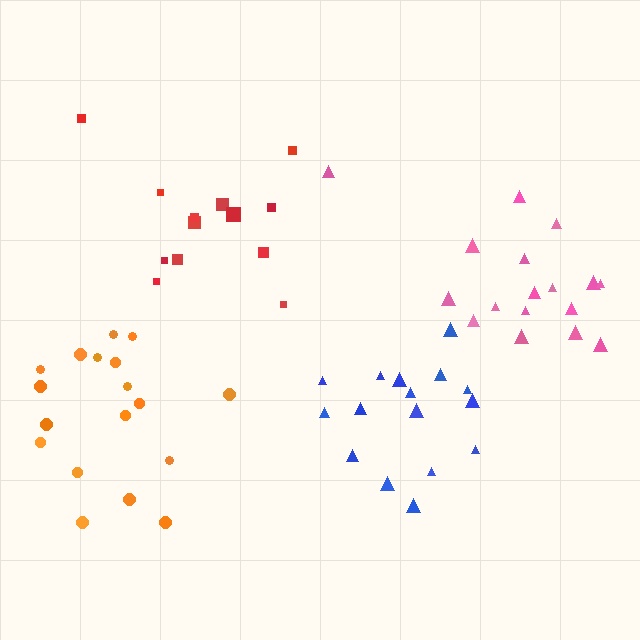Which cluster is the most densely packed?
Blue.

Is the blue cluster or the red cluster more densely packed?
Blue.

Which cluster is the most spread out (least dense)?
Orange.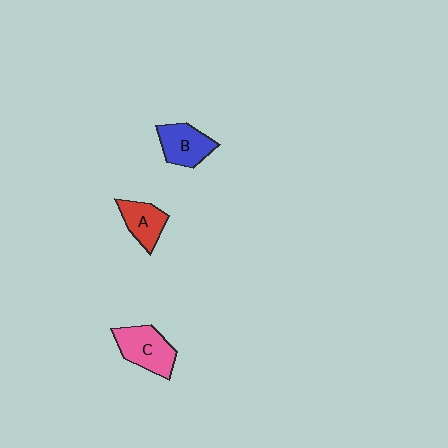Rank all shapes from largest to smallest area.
From largest to smallest: C (pink), B (blue), A (red).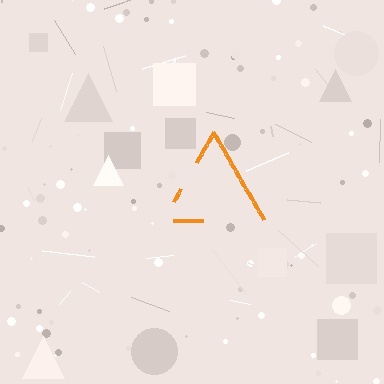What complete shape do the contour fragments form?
The contour fragments form a triangle.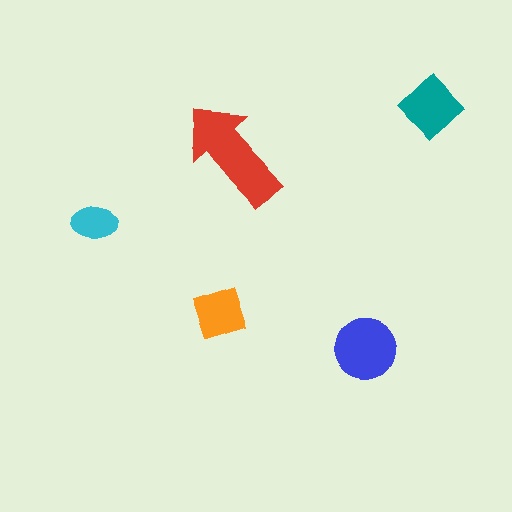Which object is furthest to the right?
The teal diamond is rightmost.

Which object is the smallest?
The cyan ellipse.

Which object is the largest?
The red arrow.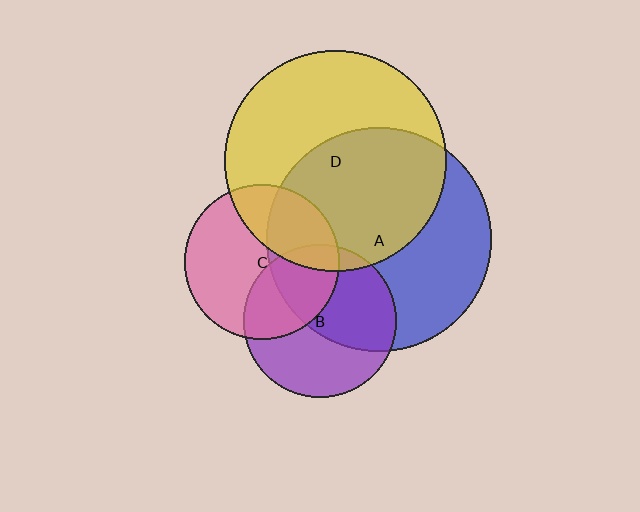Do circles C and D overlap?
Yes.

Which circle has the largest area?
Circle A (blue).